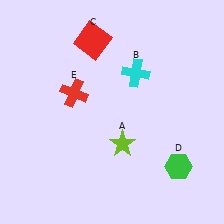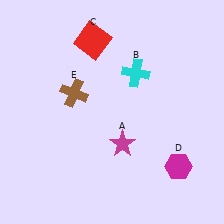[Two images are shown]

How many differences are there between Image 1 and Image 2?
There are 3 differences between the two images.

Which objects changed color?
A changed from lime to magenta. D changed from green to magenta. E changed from red to brown.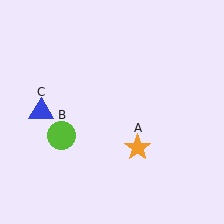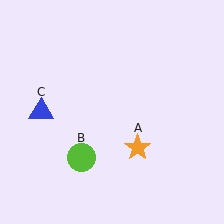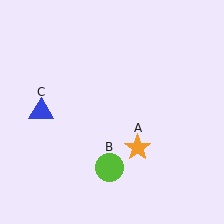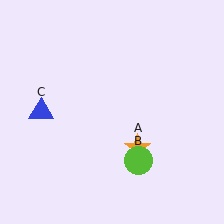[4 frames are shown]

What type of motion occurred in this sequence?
The lime circle (object B) rotated counterclockwise around the center of the scene.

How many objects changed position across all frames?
1 object changed position: lime circle (object B).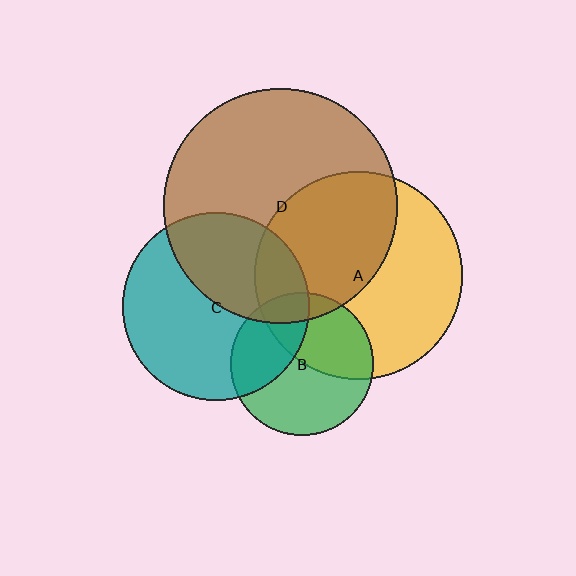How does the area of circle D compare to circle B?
Approximately 2.7 times.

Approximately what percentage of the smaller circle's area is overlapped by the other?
Approximately 15%.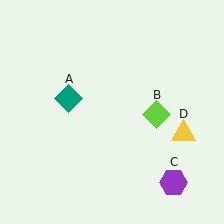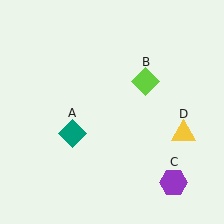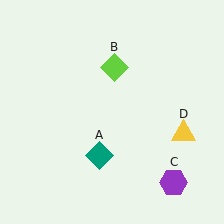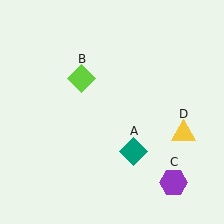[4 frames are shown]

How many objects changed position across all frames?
2 objects changed position: teal diamond (object A), lime diamond (object B).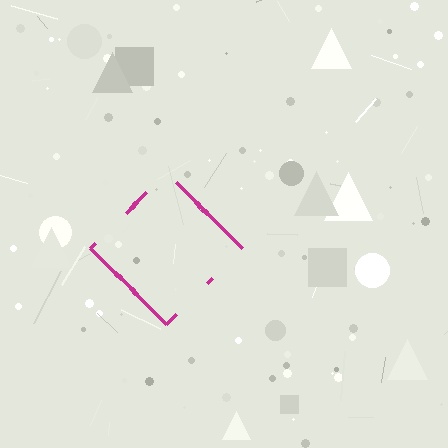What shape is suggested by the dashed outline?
The dashed outline suggests a diamond.